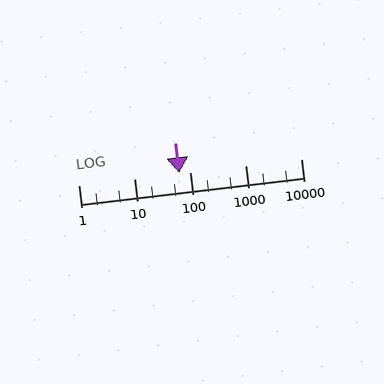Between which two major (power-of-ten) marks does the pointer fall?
The pointer is between 10 and 100.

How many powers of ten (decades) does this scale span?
The scale spans 4 decades, from 1 to 10000.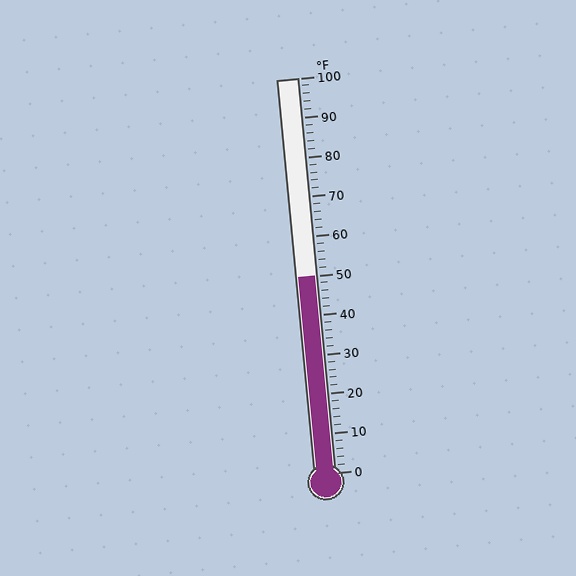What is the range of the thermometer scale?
The thermometer scale ranges from 0°F to 100°F.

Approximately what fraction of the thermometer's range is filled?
The thermometer is filled to approximately 50% of its range.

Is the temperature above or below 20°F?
The temperature is above 20°F.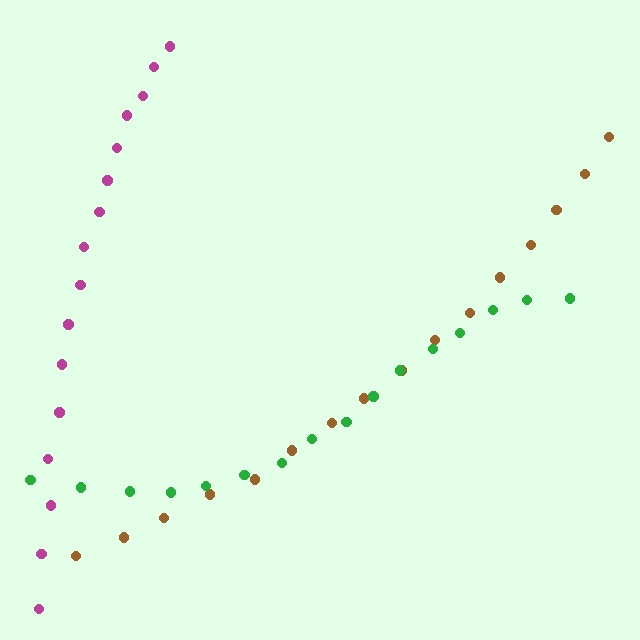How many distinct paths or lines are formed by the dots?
There are 3 distinct paths.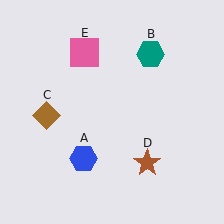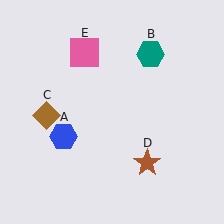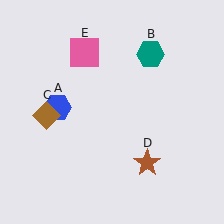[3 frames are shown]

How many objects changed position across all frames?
1 object changed position: blue hexagon (object A).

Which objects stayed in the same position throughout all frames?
Teal hexagon (object B) and brown diamond (object C) and brown star (object D) and pink square (object E) remained stationary.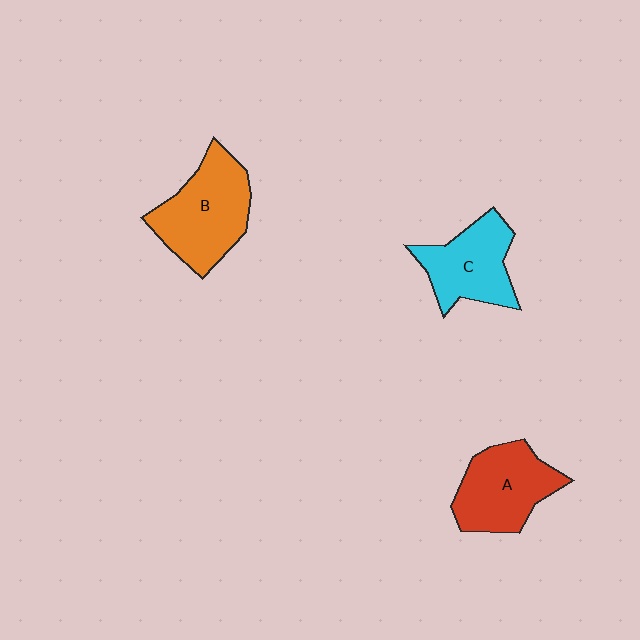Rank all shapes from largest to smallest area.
From largest to smallest: B (orange), A (red), C (cyan).